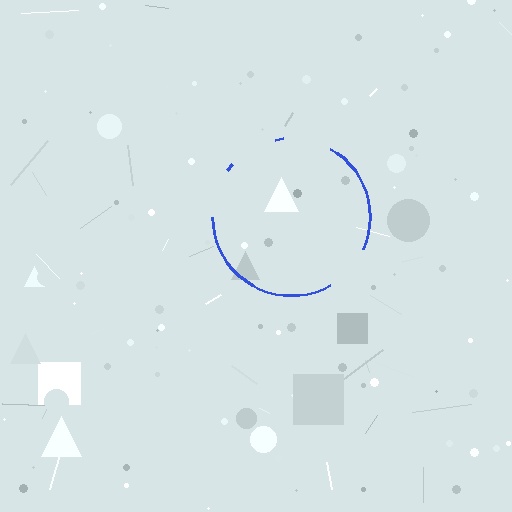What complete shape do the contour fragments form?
The contour fragments form a circle.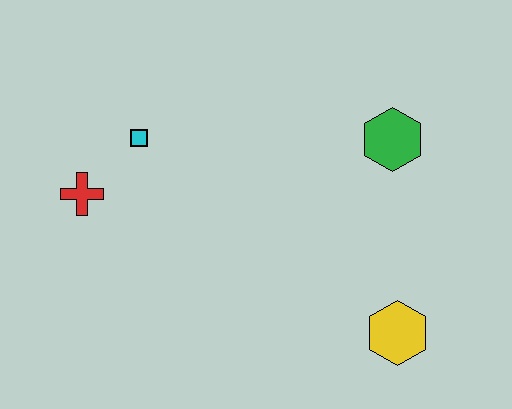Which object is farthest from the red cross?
The yellow hexagon is farthest from the red cross.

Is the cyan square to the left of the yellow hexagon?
Yes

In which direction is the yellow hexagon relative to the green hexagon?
The yellow hexagon is below the green hexagon.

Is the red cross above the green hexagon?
No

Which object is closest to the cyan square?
The red cross is closest to the cyan square.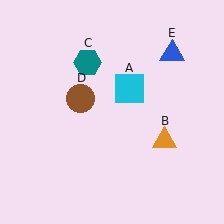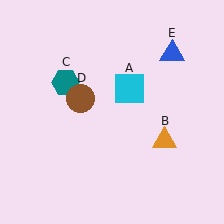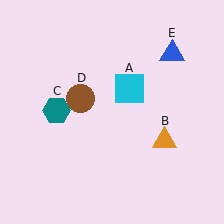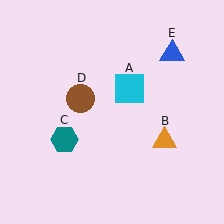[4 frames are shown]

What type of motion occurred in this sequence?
The teal hexagon (object C) rotated counterclockwise around the center of the scene.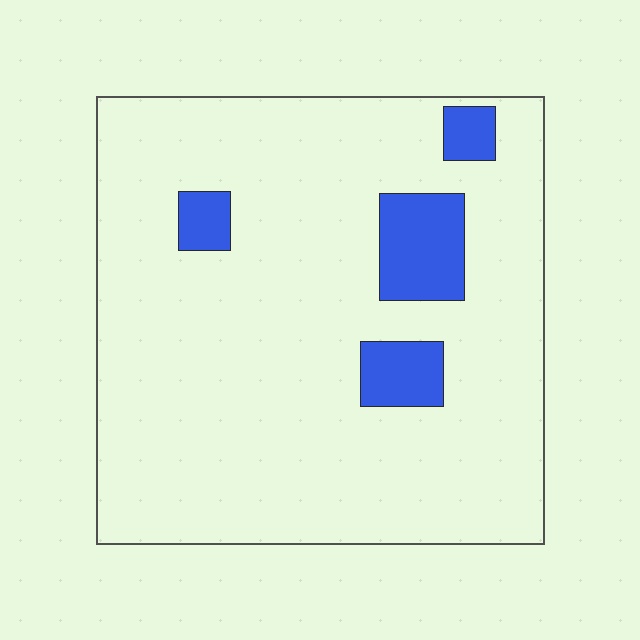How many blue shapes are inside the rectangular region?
4.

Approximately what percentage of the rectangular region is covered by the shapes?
Approximately 10%.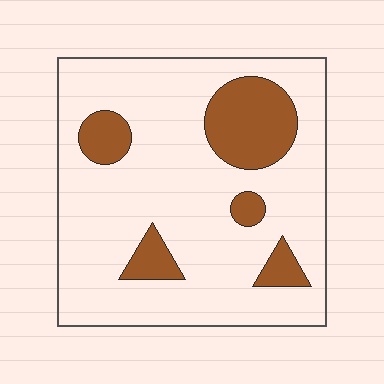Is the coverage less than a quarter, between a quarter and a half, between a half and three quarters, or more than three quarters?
Less than a quarter.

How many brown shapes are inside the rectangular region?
5.